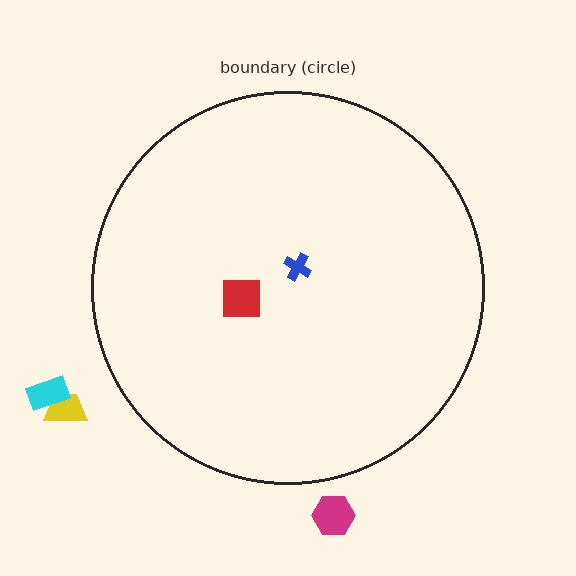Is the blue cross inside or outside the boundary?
Inside.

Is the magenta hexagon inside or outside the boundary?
Outside.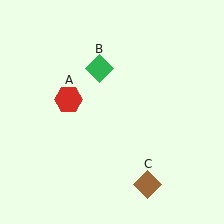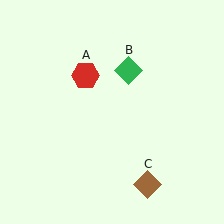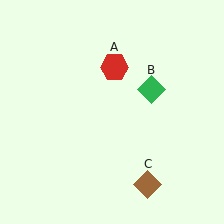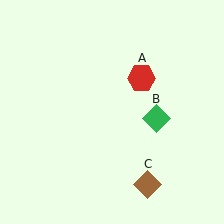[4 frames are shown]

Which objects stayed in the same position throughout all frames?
Brown diamond (object C) remained stationary.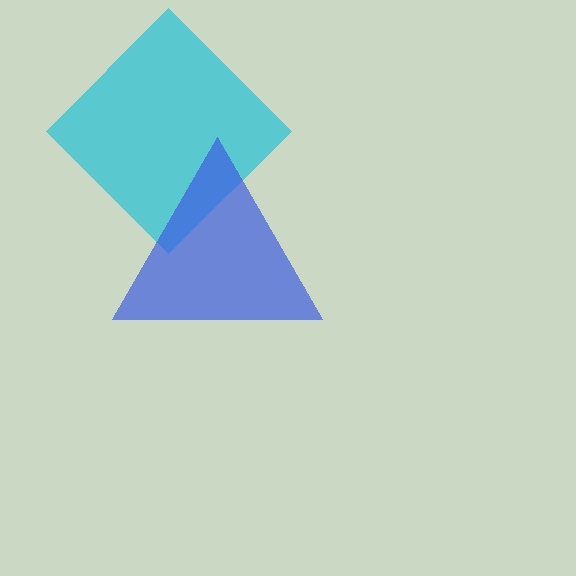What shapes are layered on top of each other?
The layered shapes are: a cyan diamond, a blue triangle.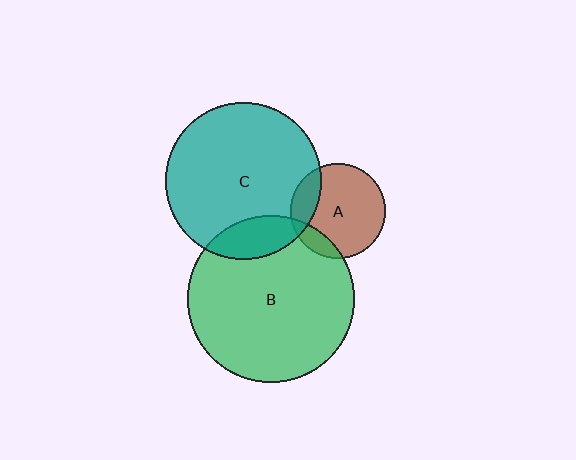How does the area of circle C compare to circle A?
Approximately 2.7 times.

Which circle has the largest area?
Circle B (green).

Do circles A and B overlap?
Yes.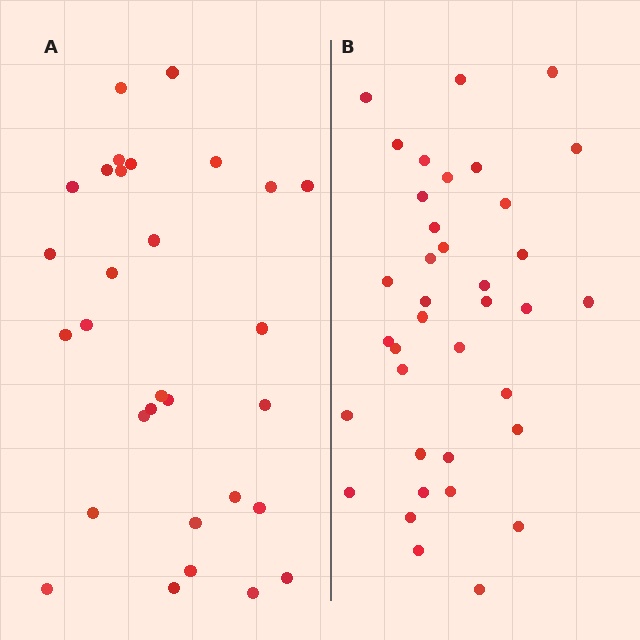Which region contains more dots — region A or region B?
Region B (the right region) has more dots.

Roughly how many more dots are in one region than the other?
Region B has roughly 8 or so more dots than region A.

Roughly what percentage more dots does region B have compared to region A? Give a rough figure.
About 25% more.